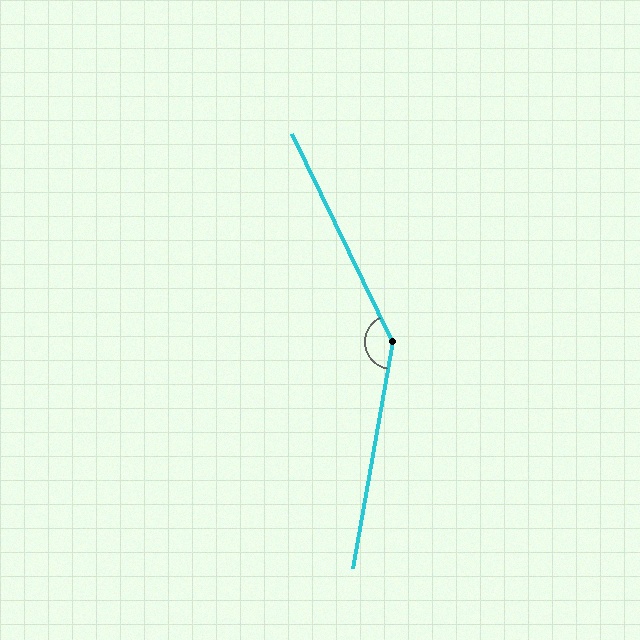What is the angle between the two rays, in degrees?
Approximately 144 degrees.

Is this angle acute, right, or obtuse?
It is obtuse.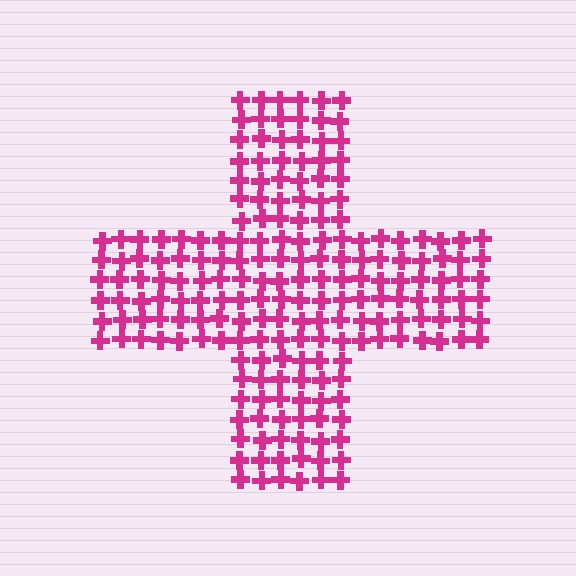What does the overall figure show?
The overall figure shows a cross.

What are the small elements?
The small elements are crosses.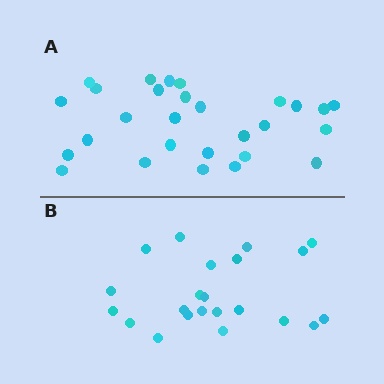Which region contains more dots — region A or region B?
Region A (the top region) has more dots.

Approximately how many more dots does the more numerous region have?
Region A has about 6 more dots than region B.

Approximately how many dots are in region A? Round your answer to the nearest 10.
About 30 dots. (The exact count is 28, which rounds to 30.)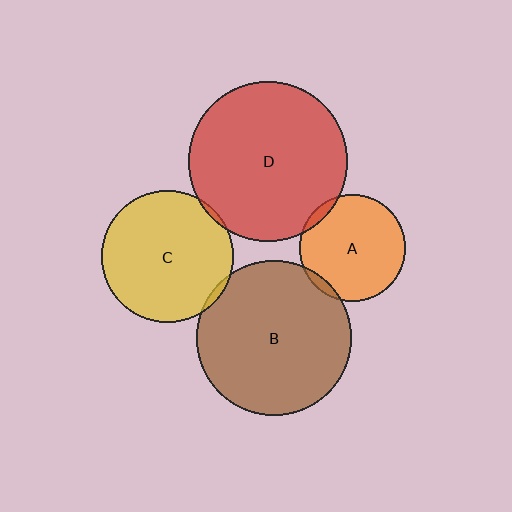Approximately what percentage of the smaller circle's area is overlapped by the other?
Approximately 5%.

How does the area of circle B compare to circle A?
Approximately 2.1 times.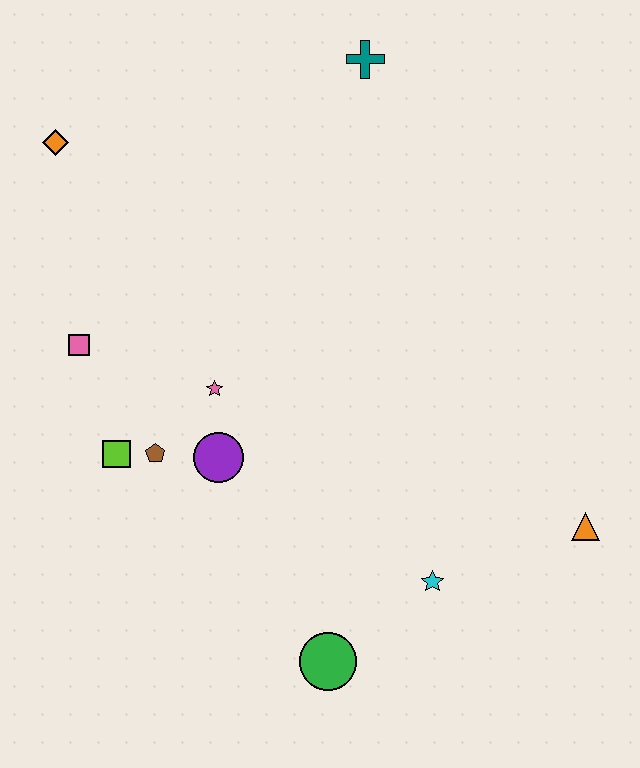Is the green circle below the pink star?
Yes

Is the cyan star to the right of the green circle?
Yes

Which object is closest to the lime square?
The brown pentagon is closest to the lime square.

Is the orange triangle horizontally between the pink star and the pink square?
No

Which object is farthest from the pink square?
The orange triangle is farthest from the pink square.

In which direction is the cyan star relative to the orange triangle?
The cyan star is to the left of the orange triangle.